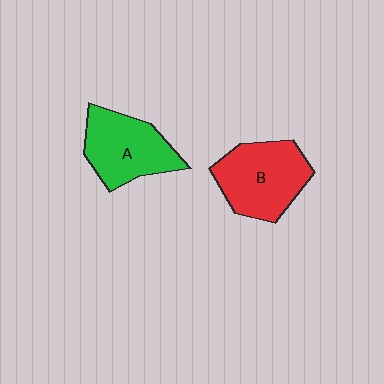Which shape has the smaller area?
Shape A (green).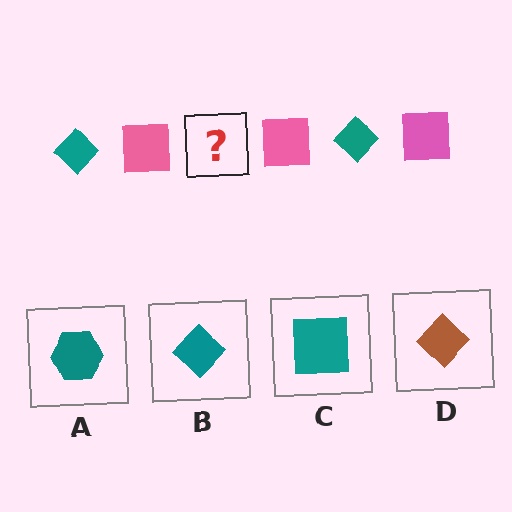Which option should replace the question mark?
Option B.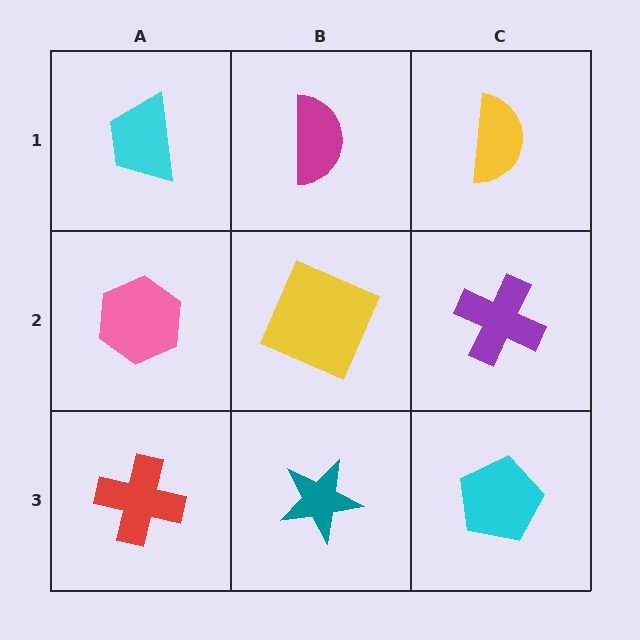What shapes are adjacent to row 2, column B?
A magenta semicircle (row 1, column B), a teal star (row 3, column B), a pink hexagon (row 2, column A), a purple cross (row 2, column C).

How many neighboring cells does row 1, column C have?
2.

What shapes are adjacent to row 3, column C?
A purple cross (row 2, column C), a teal star (row 3, column B).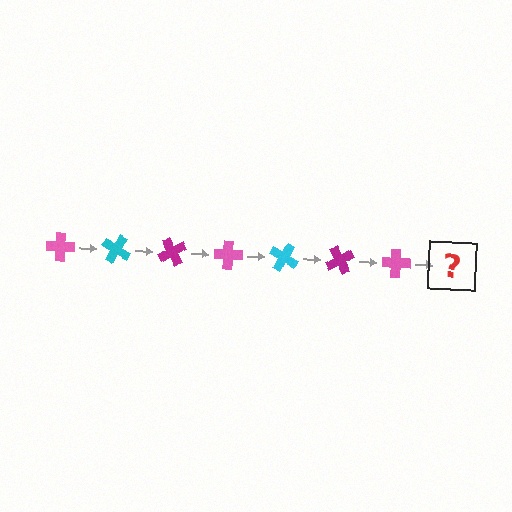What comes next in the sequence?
The next element should be a cyan cross, rotated 210 degrees from the start.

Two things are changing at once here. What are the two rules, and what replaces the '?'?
The two rules are that it rotates 30 degrees each step and the color cycles through pink, cyan, and magenta. The '?' should be a cyan cross, rotated 210 degrees from the start.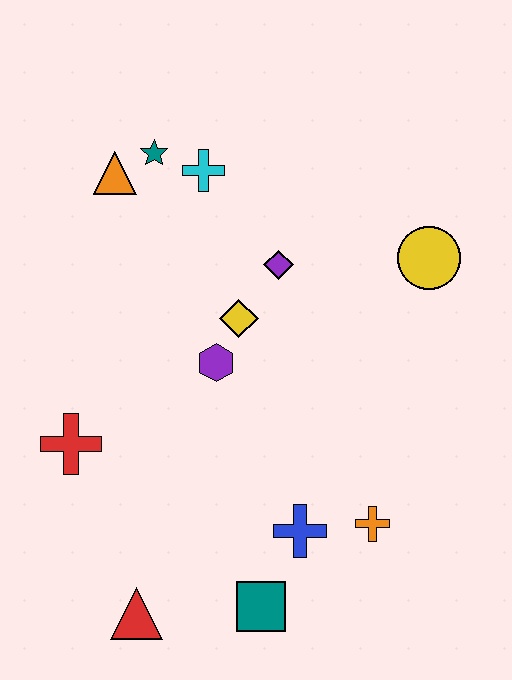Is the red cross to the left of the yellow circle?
Yes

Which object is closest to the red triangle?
The teal square is closest to the red triangle.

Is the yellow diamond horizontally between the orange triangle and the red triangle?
No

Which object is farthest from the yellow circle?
The red triangle is farthest from the yellow circle.